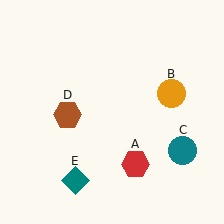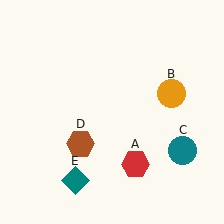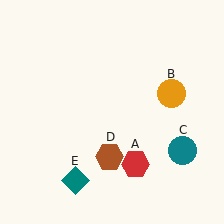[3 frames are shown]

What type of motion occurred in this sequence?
The brown hexagon (object D) rotated counterclockwise around the center of the scene.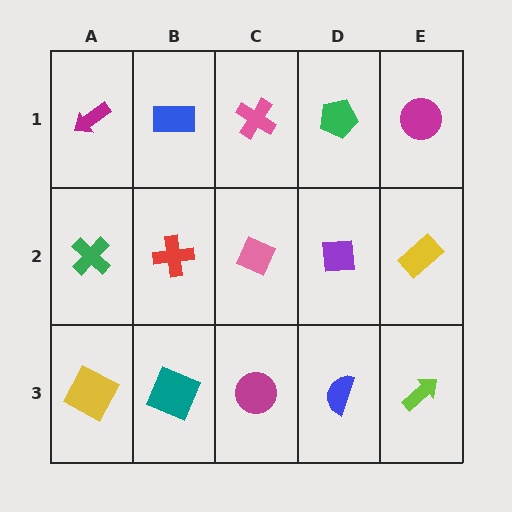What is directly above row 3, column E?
A yellow rectangle.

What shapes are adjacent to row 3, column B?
A red cross (row 2, column B), a yellow square (row 3, column A), a magenta circle (row 3, column C).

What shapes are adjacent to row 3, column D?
A purple square (row 2, column D), a magenta circle (row 3, column C), a lime arrow (row 3, column E).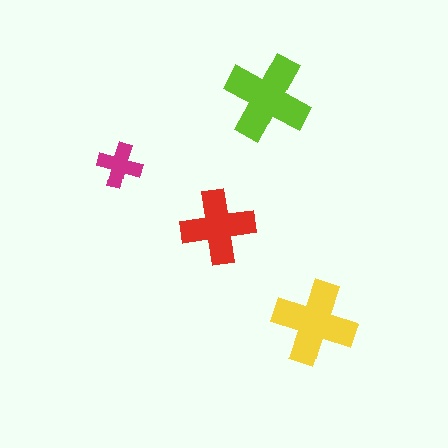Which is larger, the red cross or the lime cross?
The lime one.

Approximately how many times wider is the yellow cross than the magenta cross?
About 2 times wider.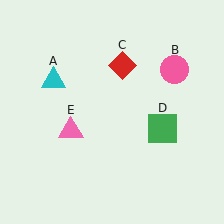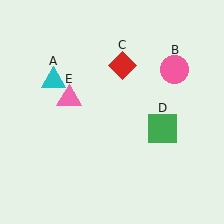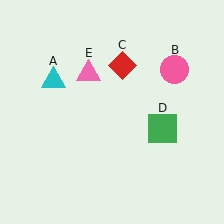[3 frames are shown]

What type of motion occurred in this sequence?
The pink triangle (object E) rotated clockwise around the center of the scene.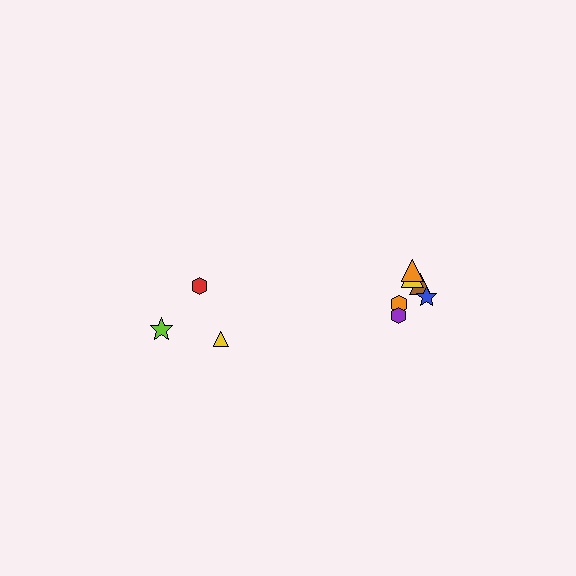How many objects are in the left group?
There are 3 objects.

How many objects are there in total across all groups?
There are 9 objects.